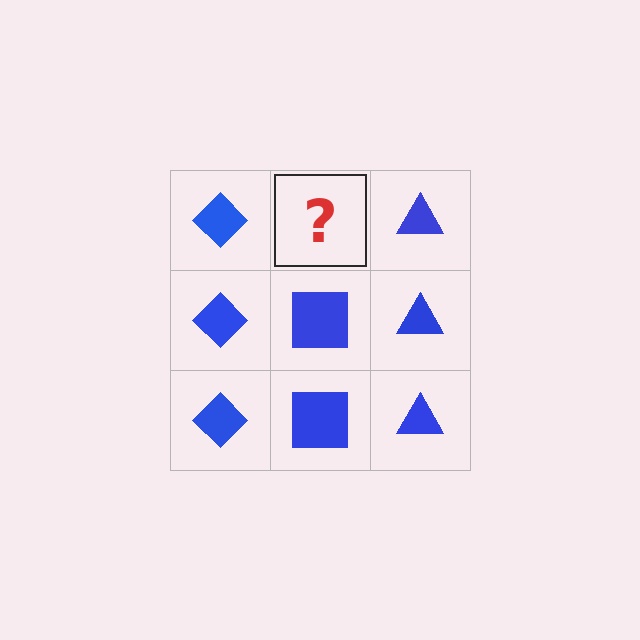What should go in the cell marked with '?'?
The missing cell should contain a blue square.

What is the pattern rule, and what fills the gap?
The rule is that each column has a consistent shape. The gap should be filled with a blue square.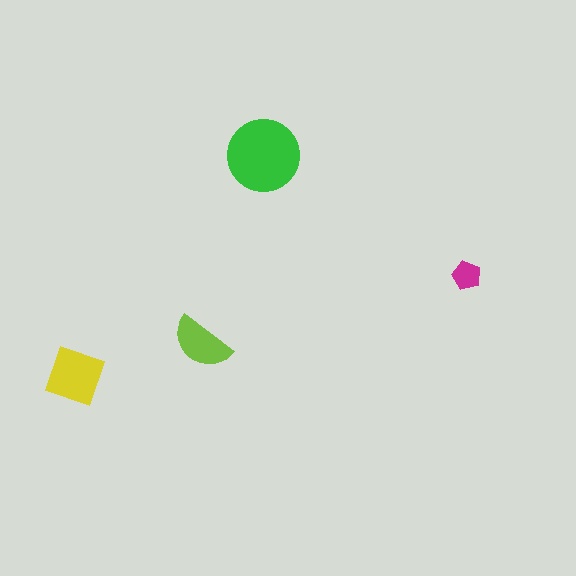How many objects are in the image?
There are 4 objects in the image.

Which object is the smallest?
The magenta pentagon.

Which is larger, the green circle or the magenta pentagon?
The green circle.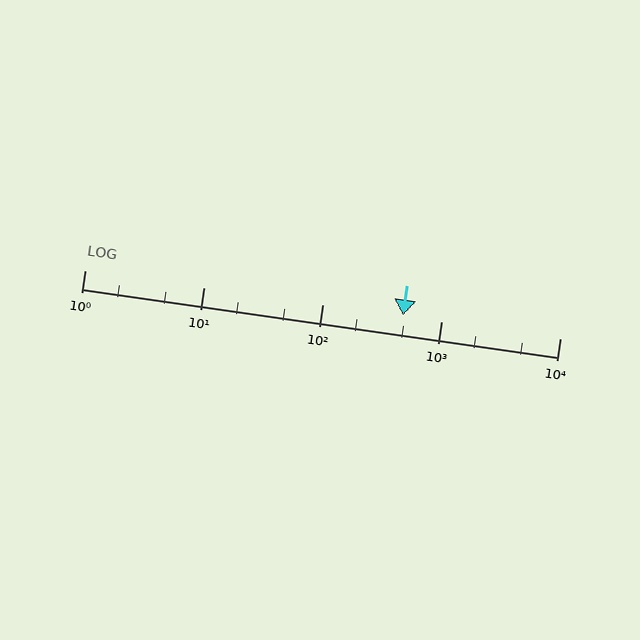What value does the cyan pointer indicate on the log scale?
The pointer indicates approximately 480.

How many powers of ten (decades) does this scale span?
The scale spans 4 decades, from 1 to 10000.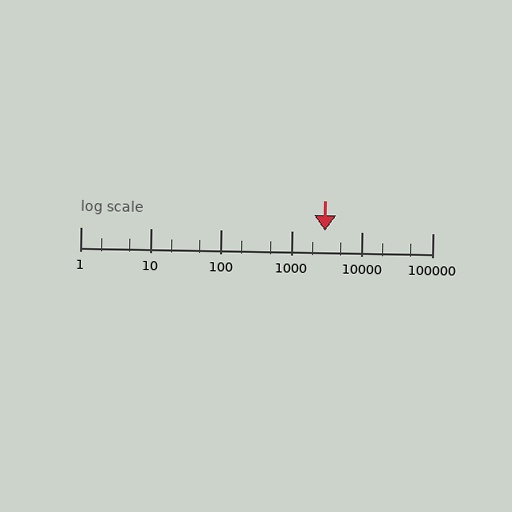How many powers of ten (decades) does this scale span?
The scale spans 5 decades, from 1 to 100000.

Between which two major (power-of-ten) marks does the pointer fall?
The pointer is between 1000 and 10000.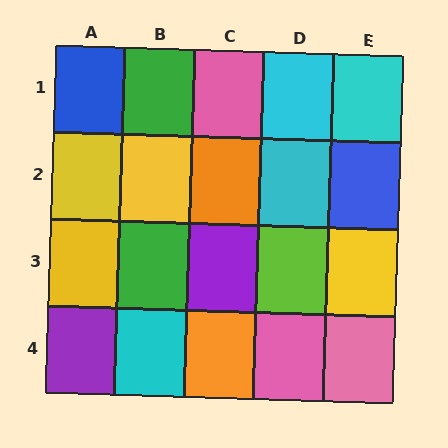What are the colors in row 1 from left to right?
Blue, green, pink, cyan, cyan.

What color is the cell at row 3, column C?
Purple.